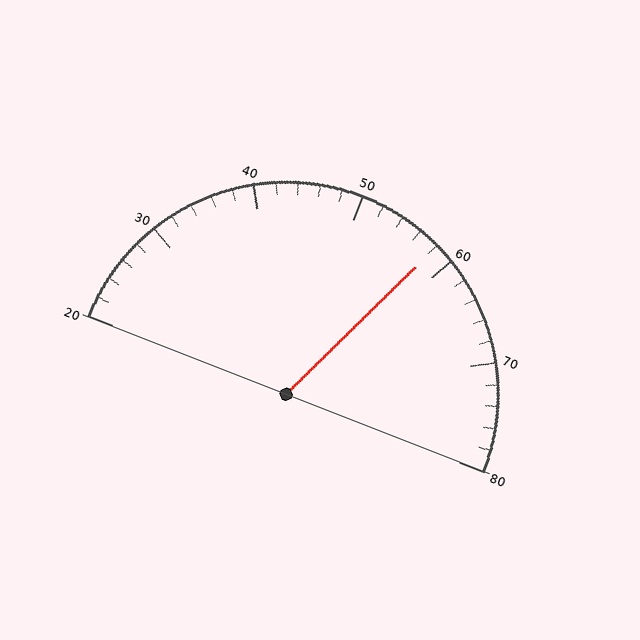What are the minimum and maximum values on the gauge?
The gauge ranges from 20 to 80.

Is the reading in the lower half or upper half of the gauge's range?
The reading is in the upper half of the range (20 to 80).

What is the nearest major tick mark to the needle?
The nearest major tick mark is 60.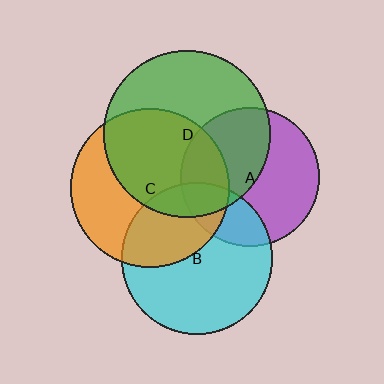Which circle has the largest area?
Circle D (green).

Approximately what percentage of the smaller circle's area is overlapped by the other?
Approximately 25%.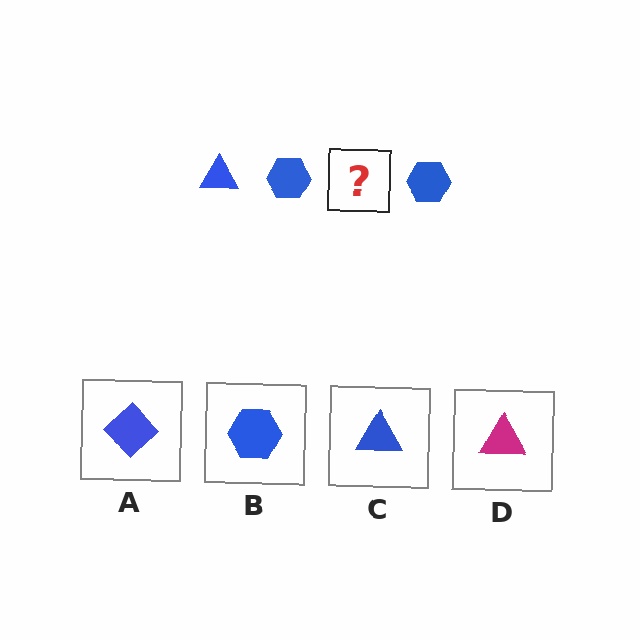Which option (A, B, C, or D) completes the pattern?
C.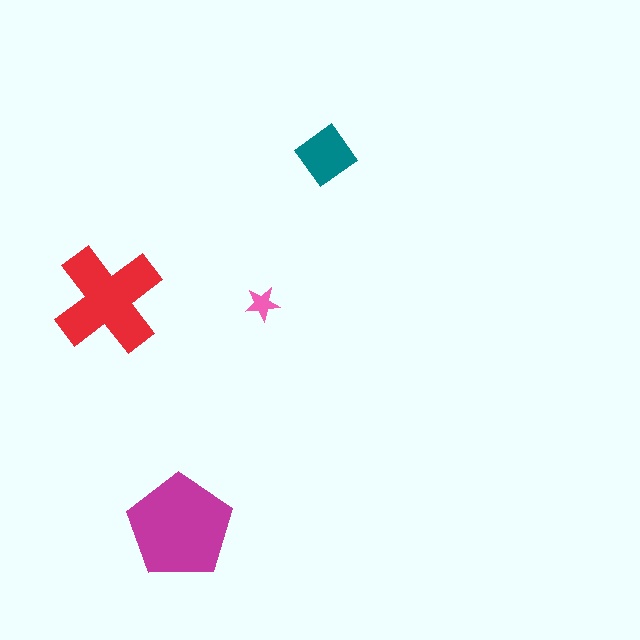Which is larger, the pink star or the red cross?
The red cross.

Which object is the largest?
The magenta pentagon.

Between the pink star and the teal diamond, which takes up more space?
The teal diamond.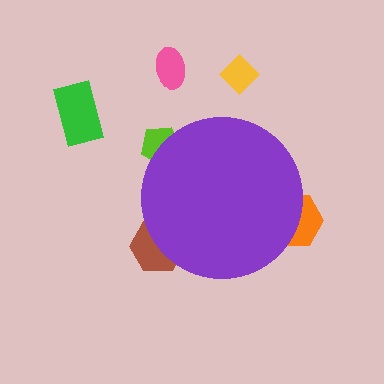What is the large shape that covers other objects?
A purple circle.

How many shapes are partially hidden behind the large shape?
3 shapes are partially hidden.